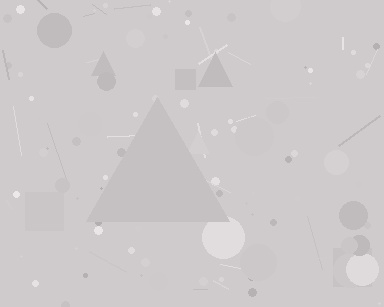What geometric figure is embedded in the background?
A triangle is embedded in the background.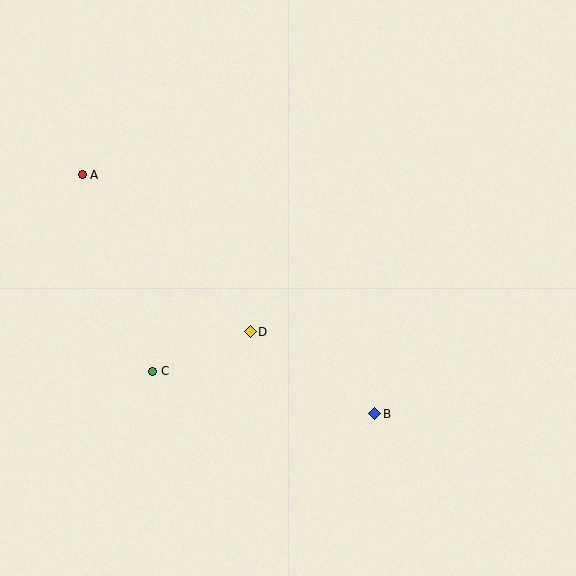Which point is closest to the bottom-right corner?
Point B is closest to the bottom-right corner.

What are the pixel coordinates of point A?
Point A is at (82, 175).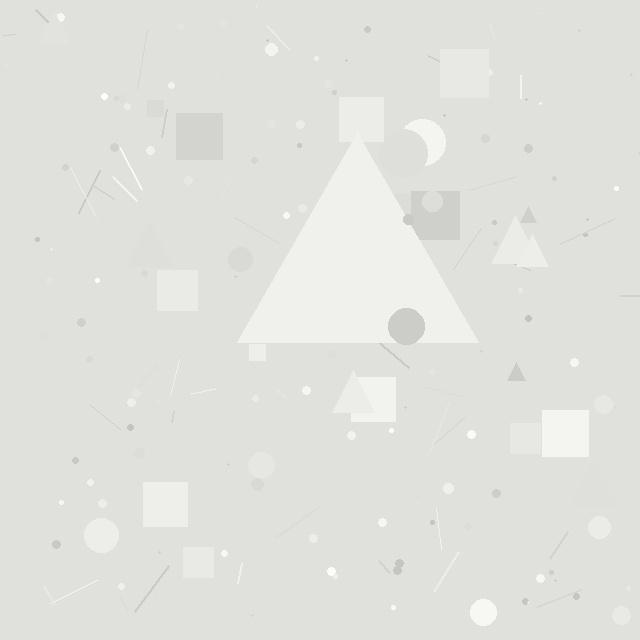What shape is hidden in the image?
A triangle is hidden in the image.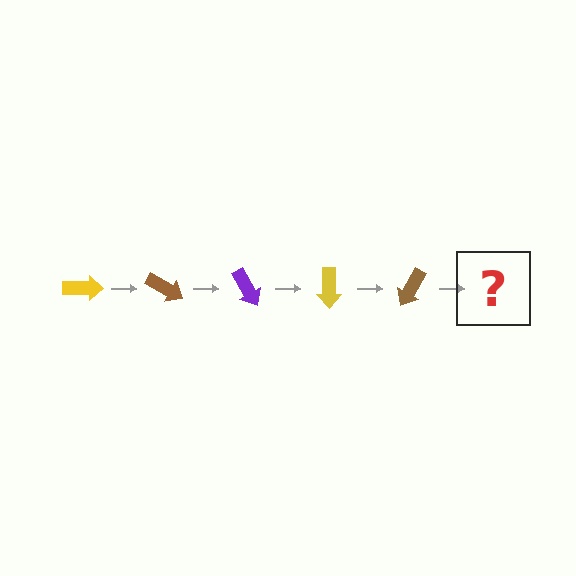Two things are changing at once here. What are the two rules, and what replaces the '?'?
The two rules are that it rotates 30 degrees each step and the color cycles through yellow, brown, and purple. The '?' should be a purple arrow, rotated 150 degrees from the start.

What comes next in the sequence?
The next element should be a purple arrow, rotated 150 degrees from the start.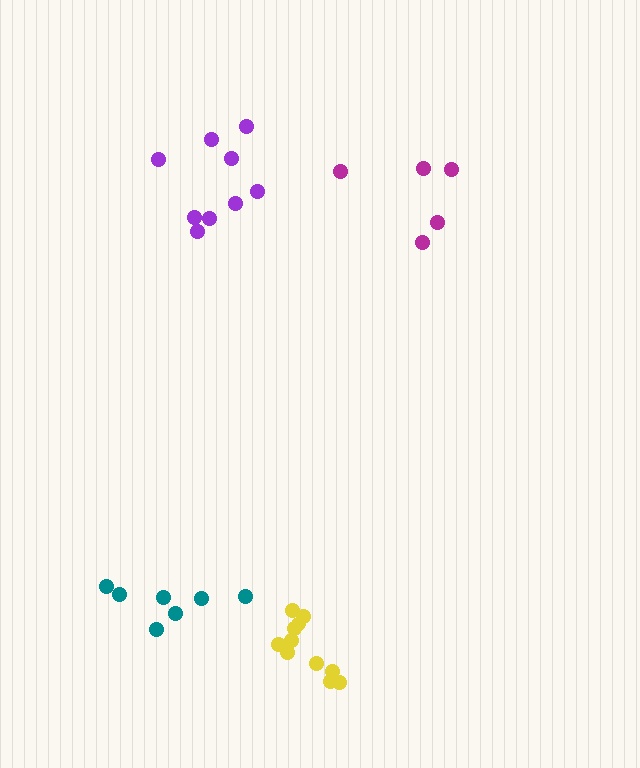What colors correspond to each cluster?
The clusters are colored: yellow, magenta, purple, teal.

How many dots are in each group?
Group 1: 11 dots, Group 2: 5 dots, Group 3: 9 dots, Group 4: 7 dots (32 total).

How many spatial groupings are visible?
There are 4 spatial groupings.